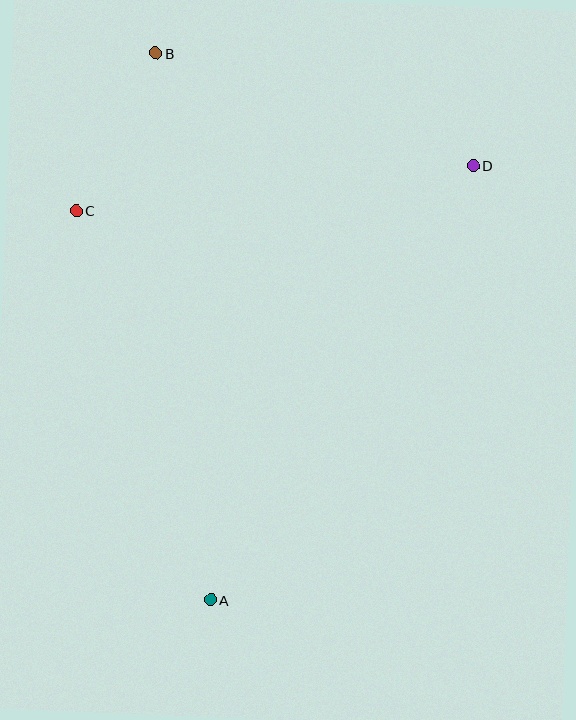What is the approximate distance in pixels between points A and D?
The distance between A and D is approximately 508 pixels.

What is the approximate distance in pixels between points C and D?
The distance between C and D is approximately 400 pixels.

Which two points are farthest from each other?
Points A and B are farthest from each other.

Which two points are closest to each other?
Points B and C are closest to each other.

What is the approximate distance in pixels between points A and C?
The distance between A and C is approximately 412 pixels.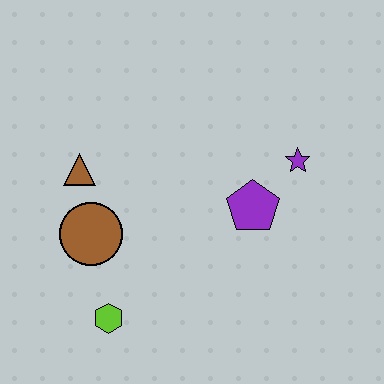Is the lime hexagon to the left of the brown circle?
No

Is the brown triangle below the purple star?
Yes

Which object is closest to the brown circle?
The brown triangle is closest to the brown circle.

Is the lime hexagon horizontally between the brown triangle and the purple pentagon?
Yes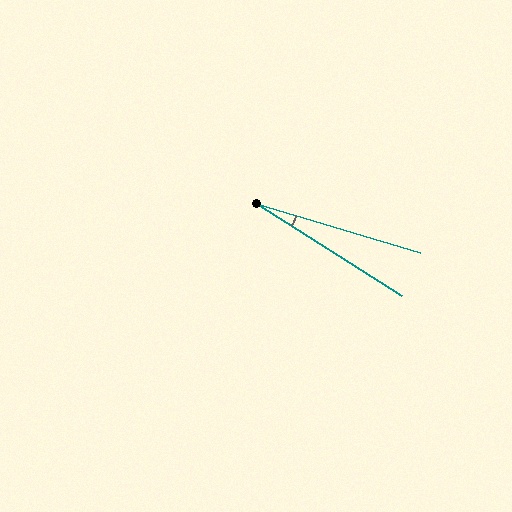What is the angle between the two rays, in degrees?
Approximately 16 degrees.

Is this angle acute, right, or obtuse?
It is acute.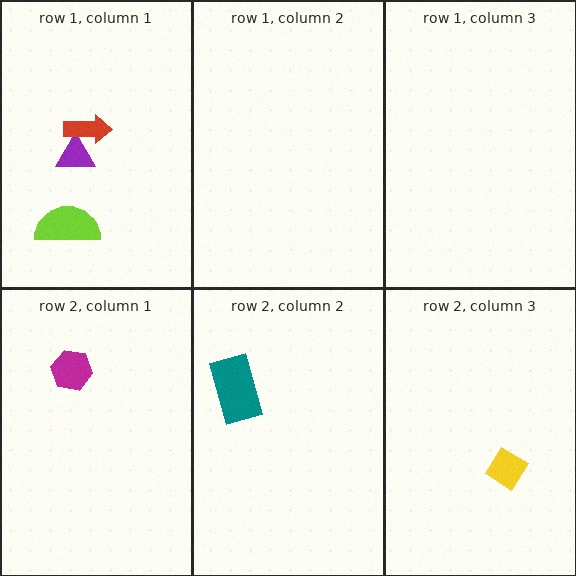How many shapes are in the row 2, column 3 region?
1.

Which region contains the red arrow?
The row 1, column 1 region.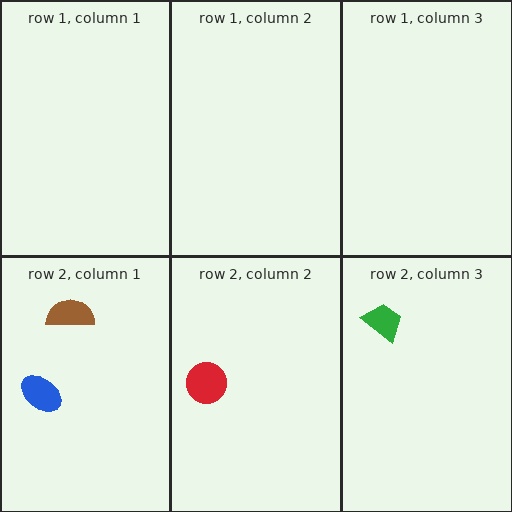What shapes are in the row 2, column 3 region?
The green trapezoid.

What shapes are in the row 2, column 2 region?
The red circle.